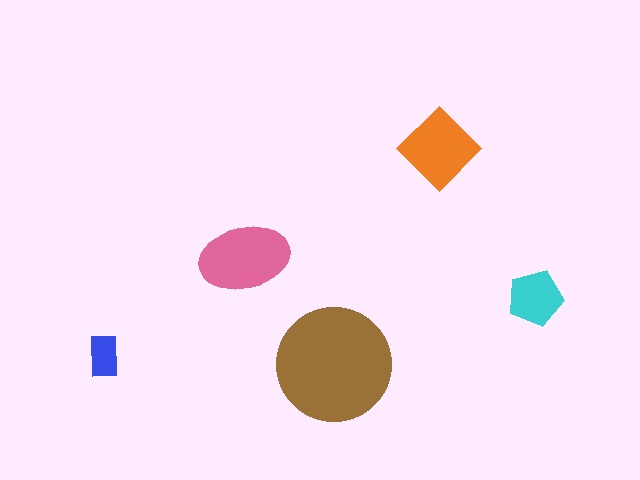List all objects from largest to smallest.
The brown circle, the pink ellipse, the orange diamond, the cyan pentagon, the blue rectangle.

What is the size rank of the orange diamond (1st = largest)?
3rd.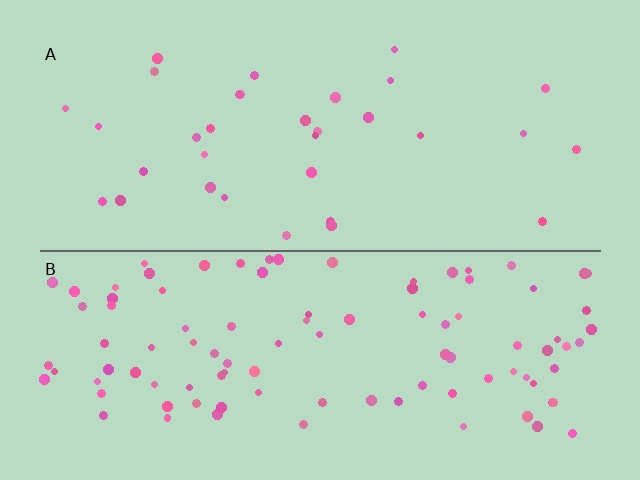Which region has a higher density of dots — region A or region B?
B (the bottom).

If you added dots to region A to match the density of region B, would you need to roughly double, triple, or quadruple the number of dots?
Approximately triple.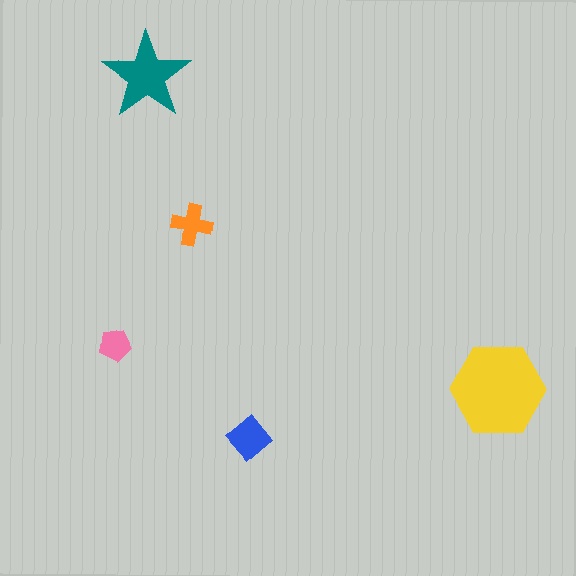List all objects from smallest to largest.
The pink pentagon, the orange cross, the blue diamond, the teal star, the yellow hexagon.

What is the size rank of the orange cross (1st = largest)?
4th.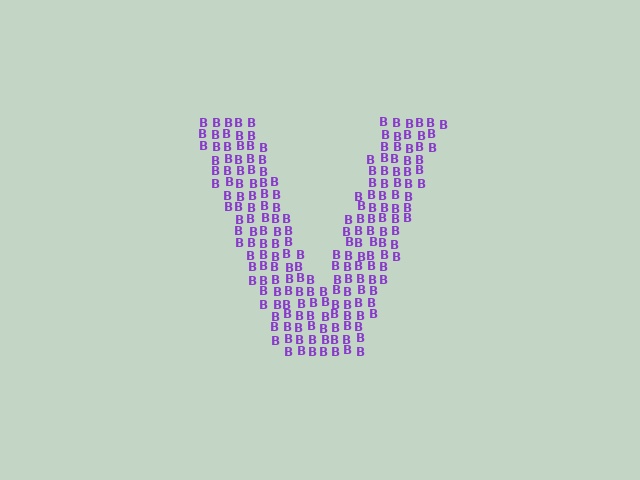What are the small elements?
The small elements are letter B's.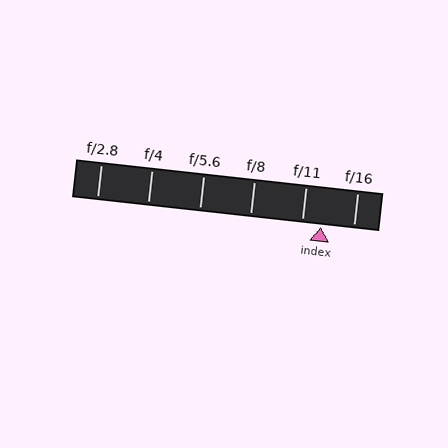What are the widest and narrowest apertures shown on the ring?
The widest aperture shown is f/2.8 and the narrowest is f/16.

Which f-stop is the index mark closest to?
The index mark is closest to f/11.